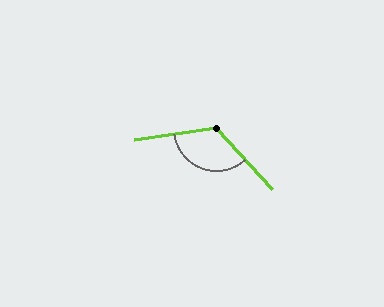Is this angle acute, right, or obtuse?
It is obtuse.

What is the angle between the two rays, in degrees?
Approximately 125 degrees.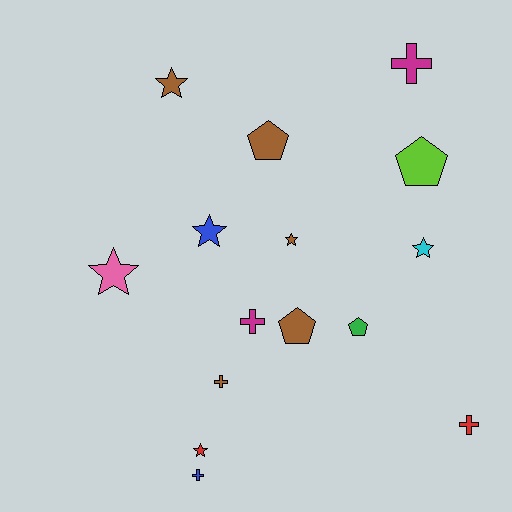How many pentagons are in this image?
There are 4 pentagons.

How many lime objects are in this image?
There is 1 lime object.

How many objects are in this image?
There are 15 objects.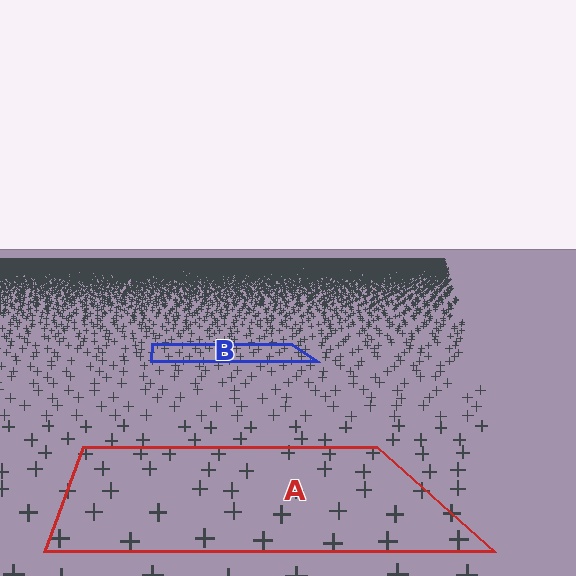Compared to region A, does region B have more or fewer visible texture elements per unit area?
Region B has more texture elements per unit area — they are packed more densely because it is farther away.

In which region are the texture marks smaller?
The texture marks are smaller in region B, because it is farther away.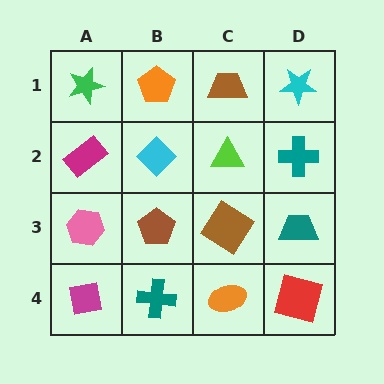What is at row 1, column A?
A green star.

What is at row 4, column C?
An orange ellipse.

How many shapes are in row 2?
4 shapes.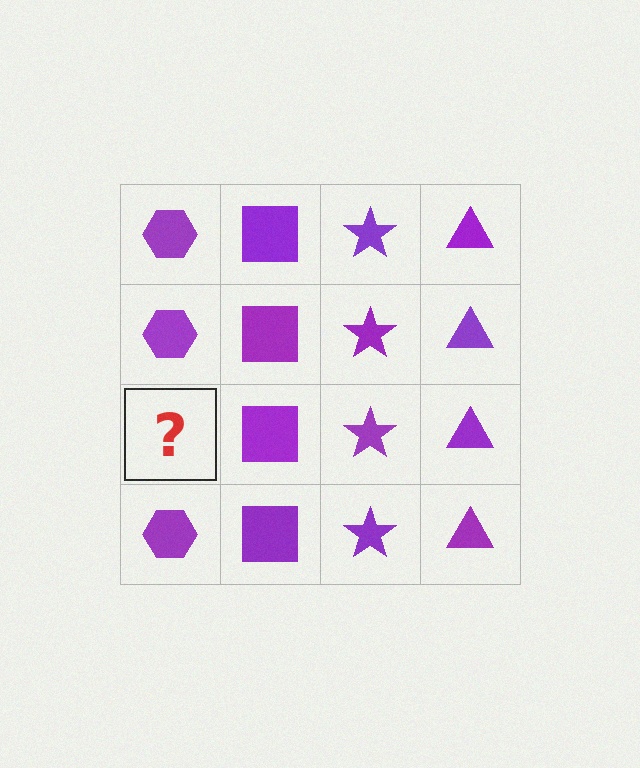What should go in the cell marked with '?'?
The missing cell should contain a purple hexagon.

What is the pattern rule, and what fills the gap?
The rule is that each column has a consistent shape. The gap should be filled with a purple hexagon.